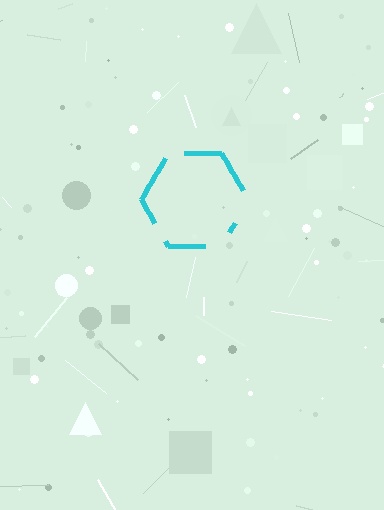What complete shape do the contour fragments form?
The contour fragments form a hexagon.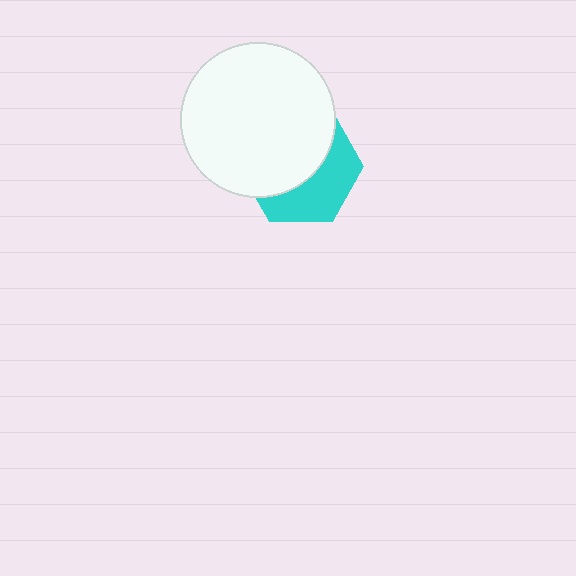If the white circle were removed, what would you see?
You would see the complete cyan hexagon.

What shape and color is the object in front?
The object in front is a white circle.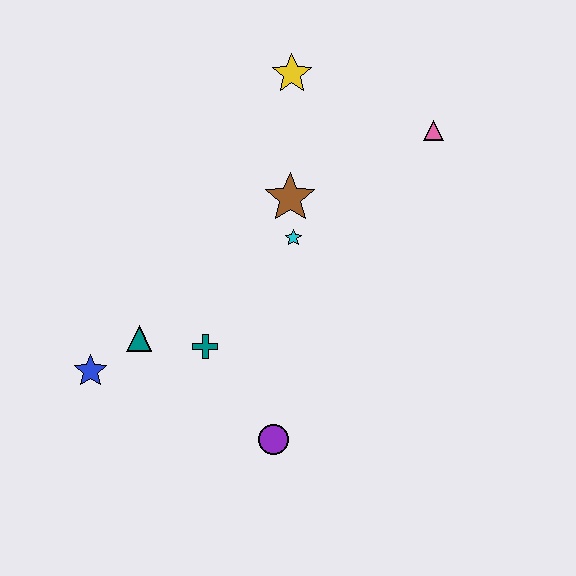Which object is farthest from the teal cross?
The pink triangle is farthest from the teal cross.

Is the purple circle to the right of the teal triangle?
Yes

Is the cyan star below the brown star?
Yes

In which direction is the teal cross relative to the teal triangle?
The teal cross is to the right of the teal triangle.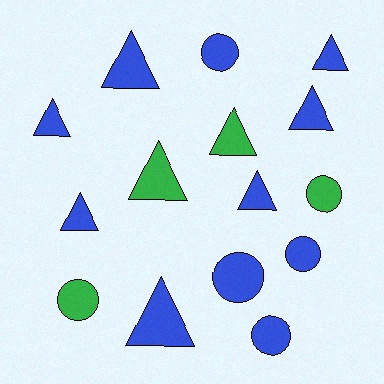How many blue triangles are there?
There are 7 blue triangles.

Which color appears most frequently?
Blue, with 11 objects.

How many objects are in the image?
There are 15 objects.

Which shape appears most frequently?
Triangle, with 9 objects.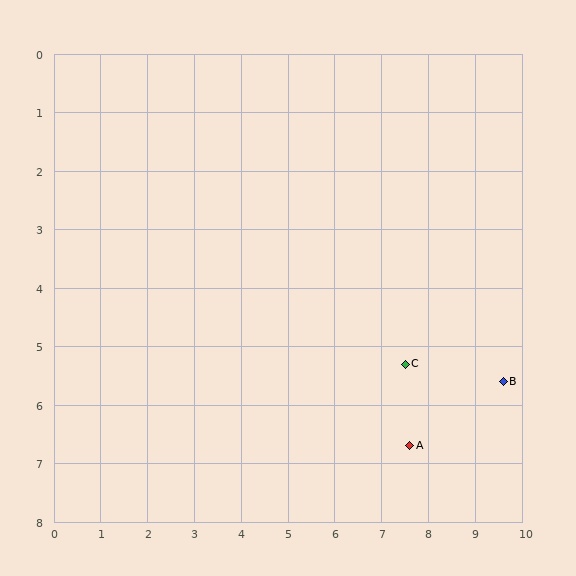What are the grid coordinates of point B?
Point B is at approximately (9.6, 5.6).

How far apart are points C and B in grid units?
Points C and B are about 2.1 grid units apart.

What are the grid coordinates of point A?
Point A is at approximately (7.6, 6.7).